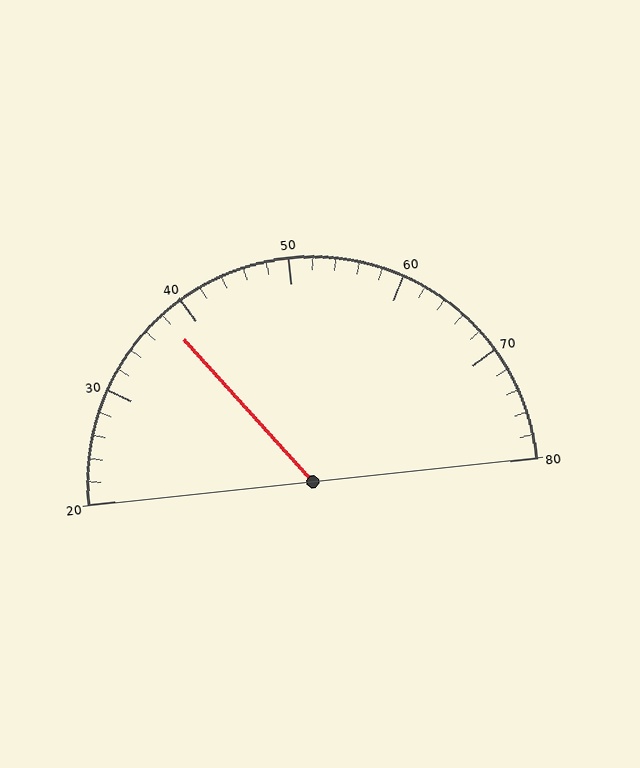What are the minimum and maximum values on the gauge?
The gauge ranges from 20 to 80.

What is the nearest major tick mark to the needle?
The nearest major tick mark is 40.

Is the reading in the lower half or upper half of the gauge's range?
The reading is in the lower half of the range (20 to 80).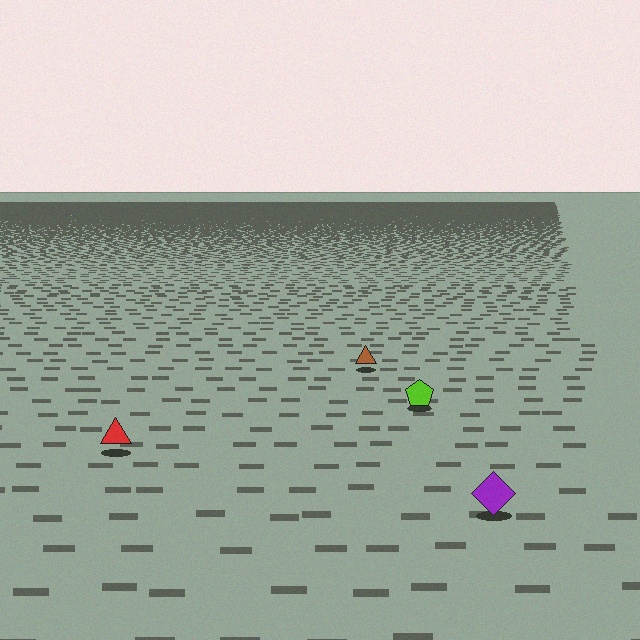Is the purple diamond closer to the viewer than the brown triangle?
Yes. The purple diamond is closer — you can tell from the texture gradient: the ground texture is coarser near it.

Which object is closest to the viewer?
The purple diamond is closest. The texture marks near it are larger and more spread out.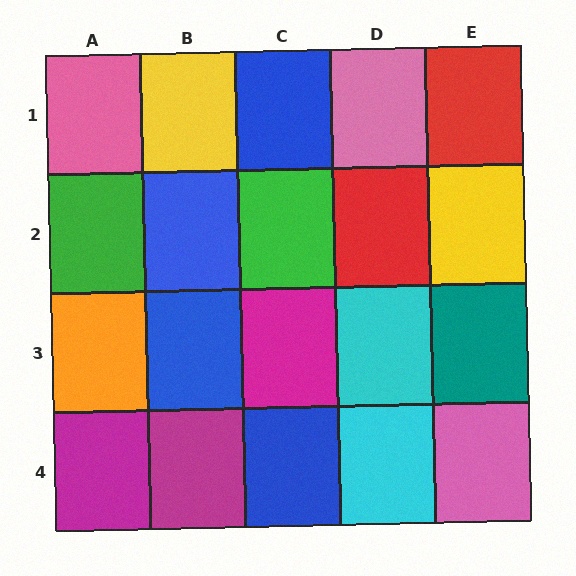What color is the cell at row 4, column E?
Pink.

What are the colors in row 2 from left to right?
Green, blue, green, red, yellow.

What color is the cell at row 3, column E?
Teal.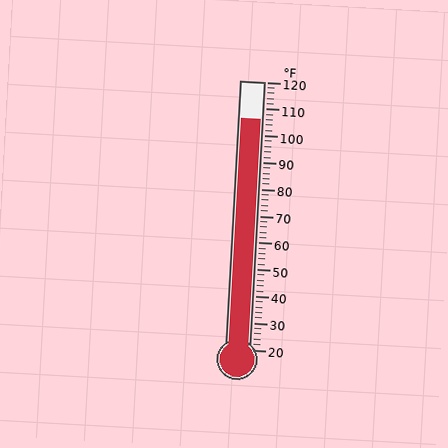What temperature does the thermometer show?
The thermometer shows approximately 106°F.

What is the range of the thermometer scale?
The thermometer scale ranges from 20°F to 120°F.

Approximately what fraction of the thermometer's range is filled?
The thermometer is filled to approximately 85% of its range.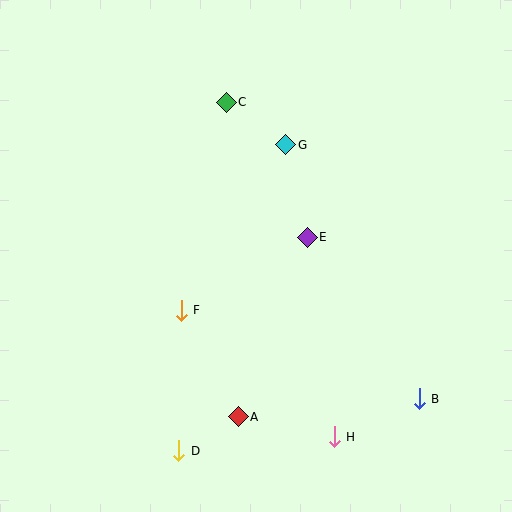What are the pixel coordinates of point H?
Point H is at (334, 437).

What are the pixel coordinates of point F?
Point F is at (181, 310).